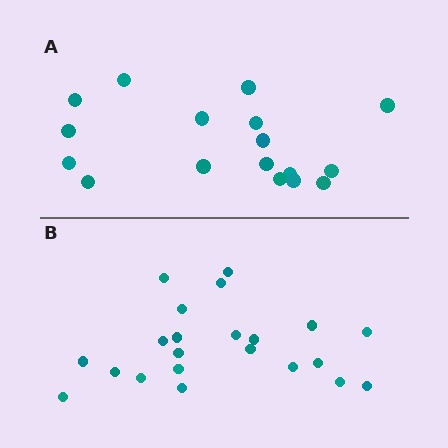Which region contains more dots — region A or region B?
Region B (the bottom region) has more dots.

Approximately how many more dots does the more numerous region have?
Region B has about 5 more dots than region A.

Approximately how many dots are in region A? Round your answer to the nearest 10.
About 20 dots. (The exact count is 17, which rounds to 20.)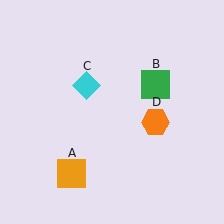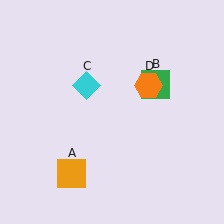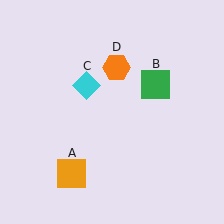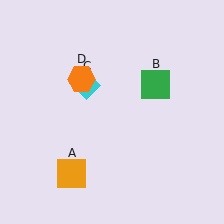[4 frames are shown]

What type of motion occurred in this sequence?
The orange hexagon (object D) rotated counterclockwise around the center of the scene.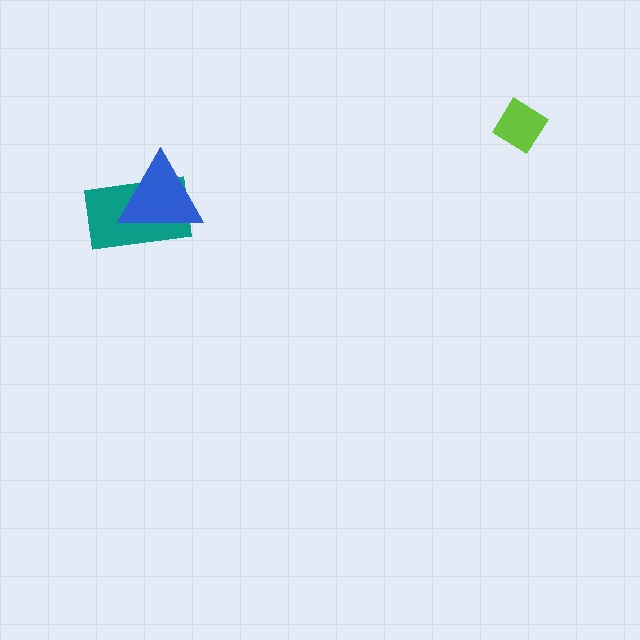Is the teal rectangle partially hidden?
Yes, it is partially covered by another shape.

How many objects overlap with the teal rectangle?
1 object overlaps with the teal rectangle.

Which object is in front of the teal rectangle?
The blue triangle is in front of the teal rectangle.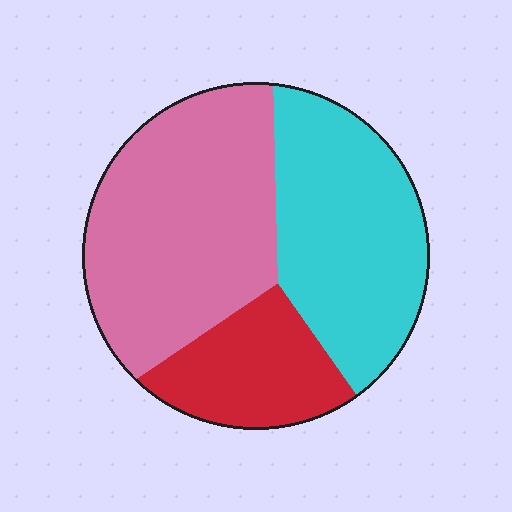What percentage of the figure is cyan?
Cyan covers around 35% of the figure.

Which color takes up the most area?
Pink, at roughly 45%.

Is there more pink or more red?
Pink.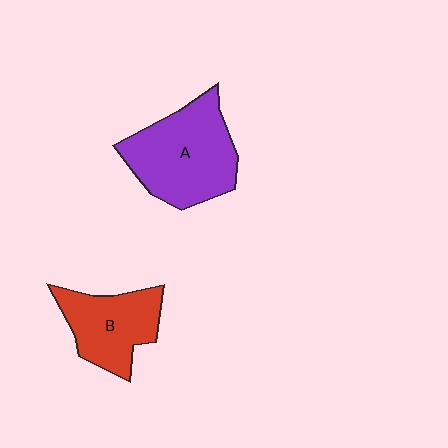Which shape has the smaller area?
Shape B (red).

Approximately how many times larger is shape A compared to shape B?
Approximately 1.4 times.